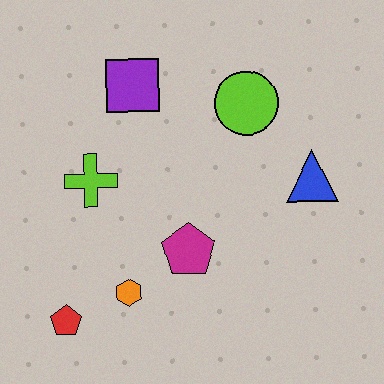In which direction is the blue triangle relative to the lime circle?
The blue triangle is below the lime circle.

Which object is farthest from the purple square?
The red pentagon is farthest from the purple square.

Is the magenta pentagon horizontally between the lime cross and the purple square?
No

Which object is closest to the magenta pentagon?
The orange hexagon is closest to the magenta pentagon.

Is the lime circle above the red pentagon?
Yes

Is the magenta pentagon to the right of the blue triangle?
No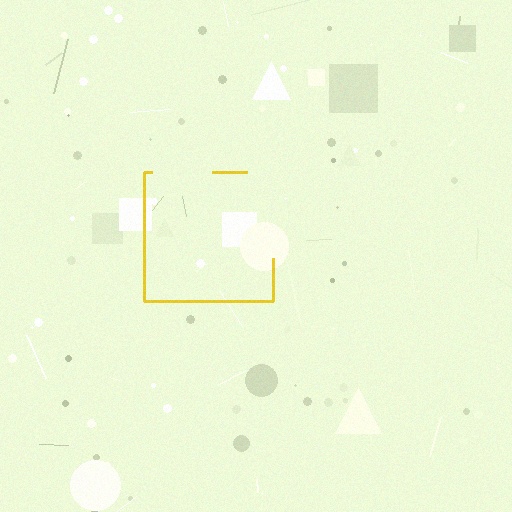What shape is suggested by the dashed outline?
The dashed outline suggests a square.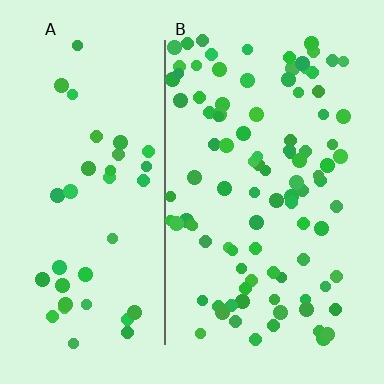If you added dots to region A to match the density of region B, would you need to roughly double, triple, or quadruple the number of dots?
Approximately double.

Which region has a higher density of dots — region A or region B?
B (the right).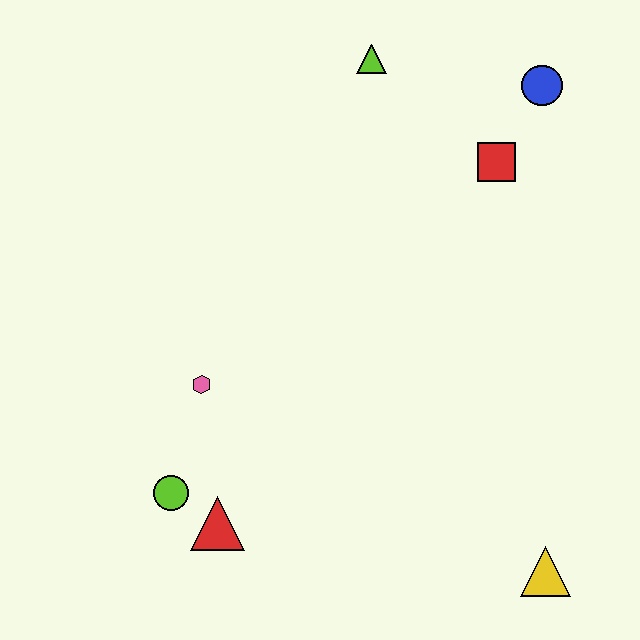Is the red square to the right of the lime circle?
Yes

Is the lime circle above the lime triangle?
No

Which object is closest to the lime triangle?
The red square is closest to the lime triangle.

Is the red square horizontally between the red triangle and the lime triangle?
No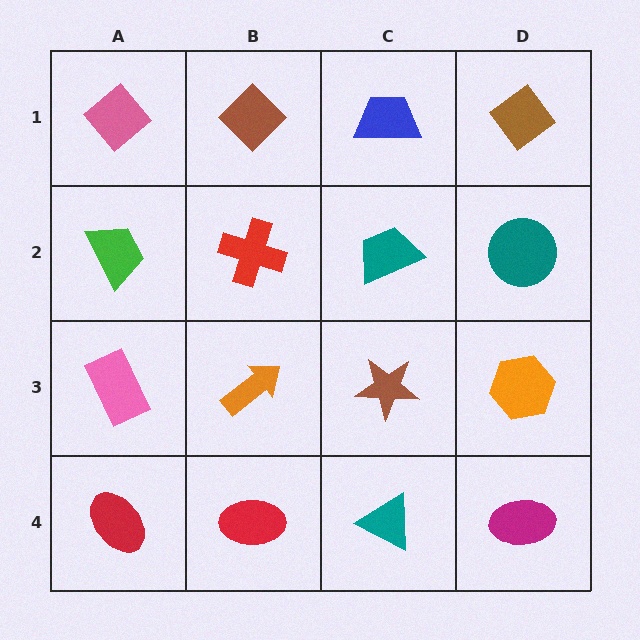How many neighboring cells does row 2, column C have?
4.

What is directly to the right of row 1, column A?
A brown diamond.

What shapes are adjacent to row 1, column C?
A teal trapezoid (row 2, column C), a brown diamond (row 1, column B), a brown diamond (row 1, column D).